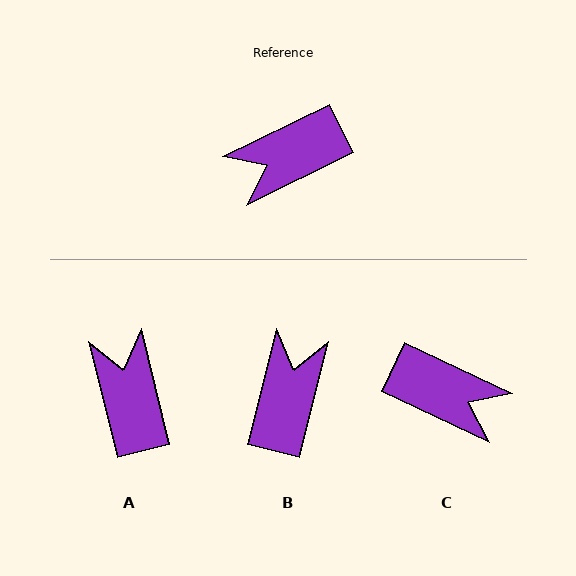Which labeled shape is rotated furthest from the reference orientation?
B, about 130 degrees away.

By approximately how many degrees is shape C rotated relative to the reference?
Approximately 129 degrees counter-clockwise.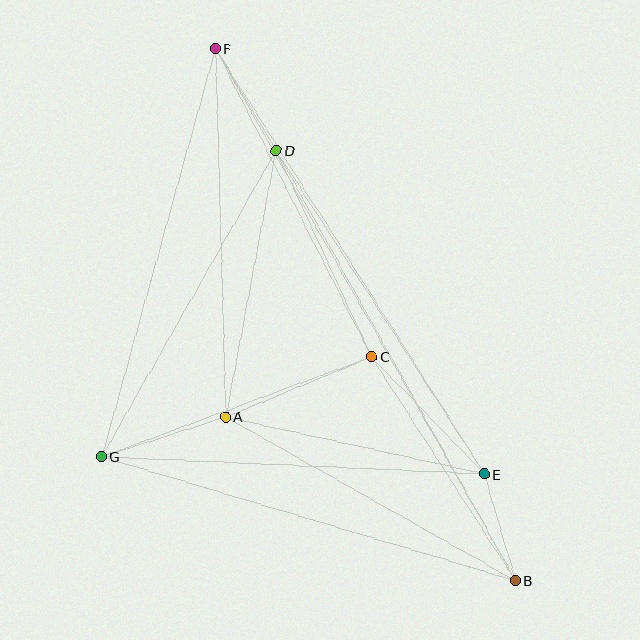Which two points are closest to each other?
Points B and E are closest to each other.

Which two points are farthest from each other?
Points B and F are farthest from each other.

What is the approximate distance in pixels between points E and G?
The distance between E and G is approximately 383 pixels.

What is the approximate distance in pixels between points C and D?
The distance between C and D is approximately 227 pixels.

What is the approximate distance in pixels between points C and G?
The distance between C and G is approximately 288 pixels.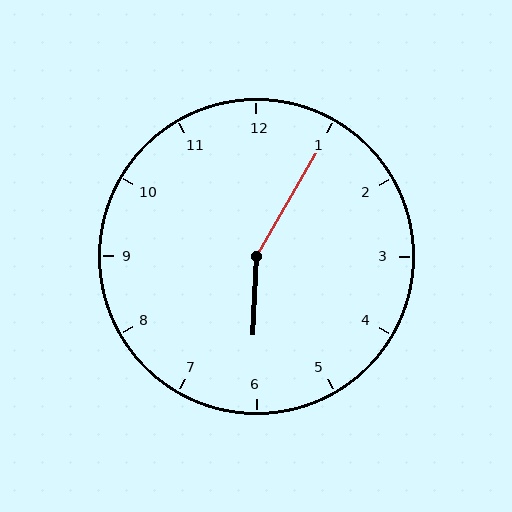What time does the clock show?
6:05.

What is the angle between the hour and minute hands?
Approximately 152 degrees.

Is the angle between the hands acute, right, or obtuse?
It is obtuse.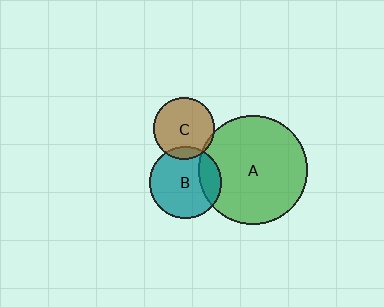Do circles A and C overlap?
Yes.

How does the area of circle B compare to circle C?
Approximately 1.4 times.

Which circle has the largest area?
Circle A (green).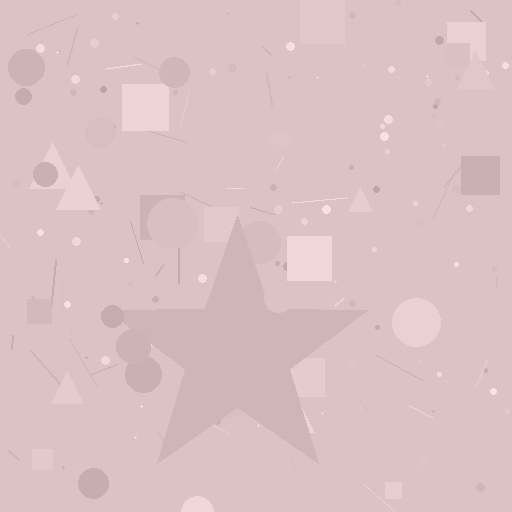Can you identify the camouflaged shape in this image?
The camouflaged shape is a star.